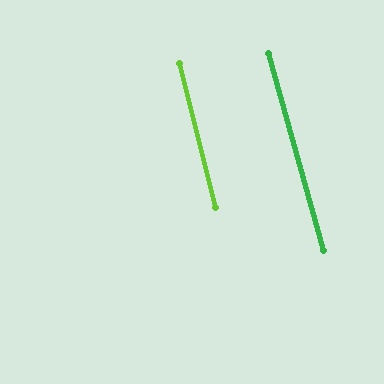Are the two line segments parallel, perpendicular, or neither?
Parallel — their directions differ by only 1.2°.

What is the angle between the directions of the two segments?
Approximately 1 degree.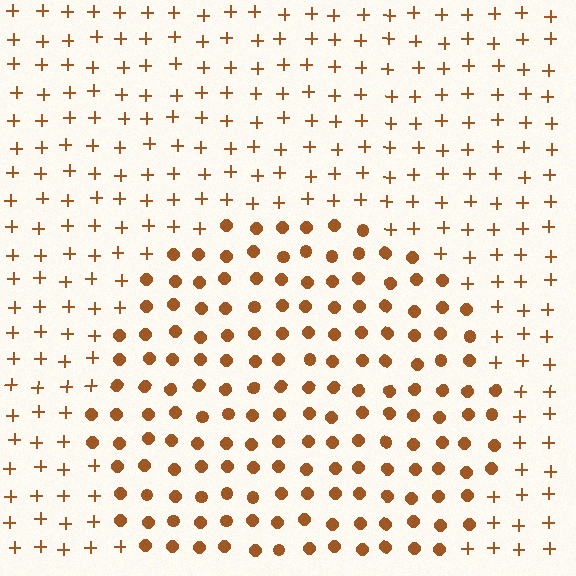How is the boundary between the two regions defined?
The boundary is defined by a change in element shape: circles inside vs. plus signs outside. All elements share the same color and spacing.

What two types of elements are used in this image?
The image uses circles inside the circle region and plus signs outside it.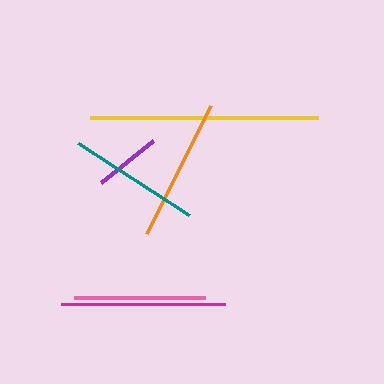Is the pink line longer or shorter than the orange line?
The orange line is longer than the pink line.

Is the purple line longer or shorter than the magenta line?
The magenta line is longer than the purple line.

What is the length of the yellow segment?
The yellow segment is approximately 228 pixels long.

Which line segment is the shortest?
The purple line is the shortest at approximately 67 pixels.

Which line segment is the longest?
The yellow line is the longest at approximately 228 pixels.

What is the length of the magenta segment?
The magenta segment is approximately 164 pixels long.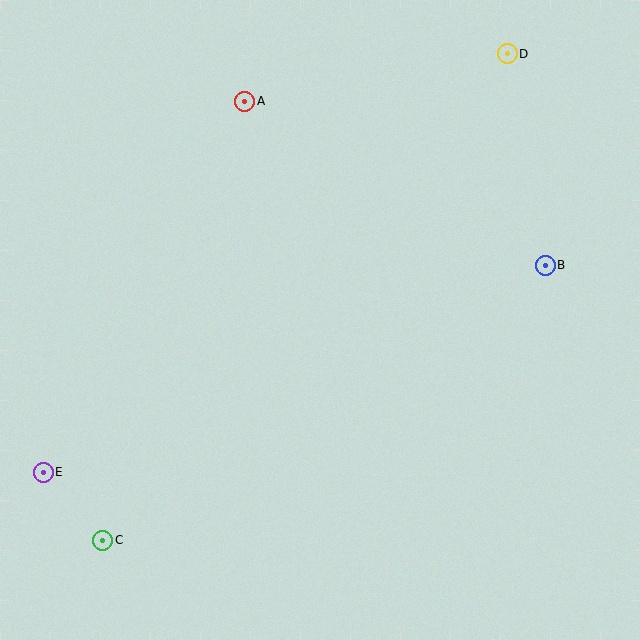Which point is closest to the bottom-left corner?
Point C is closest to the bottom-left corner.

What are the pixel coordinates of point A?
Point A is at (245, 101).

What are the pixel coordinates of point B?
Point B is at (545, 265).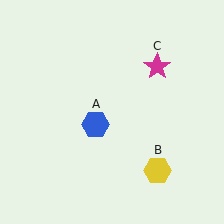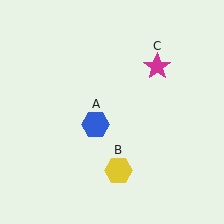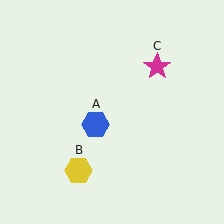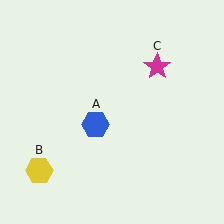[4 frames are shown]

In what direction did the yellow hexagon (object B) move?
The yellow hexagon (object B) moved left.